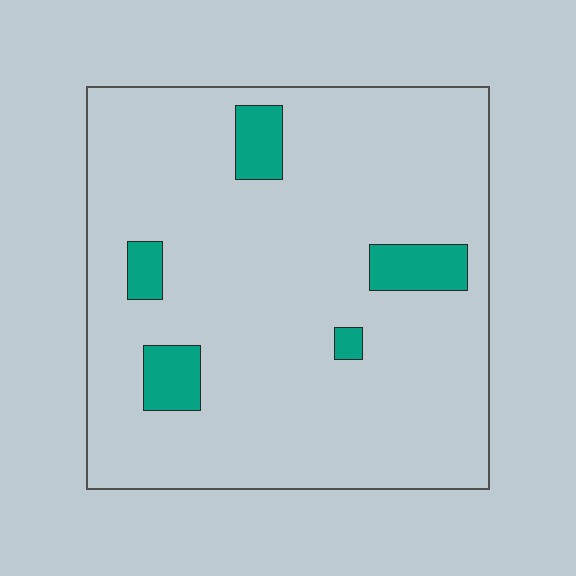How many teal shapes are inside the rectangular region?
5.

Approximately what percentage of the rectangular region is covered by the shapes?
Approximately 10%.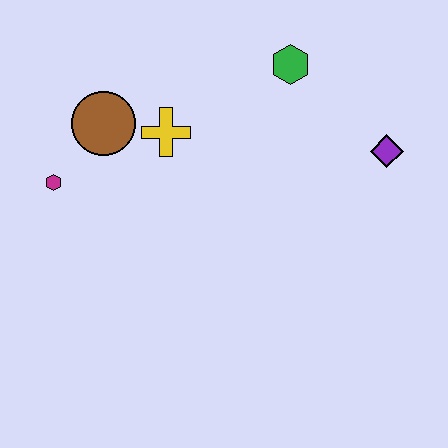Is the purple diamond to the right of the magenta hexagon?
Yes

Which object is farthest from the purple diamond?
The magenta hexagon is farthest from the purple diamond.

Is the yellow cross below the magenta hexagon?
No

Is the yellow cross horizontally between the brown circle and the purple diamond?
Yes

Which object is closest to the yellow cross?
The brown circle is closest to the yellow cross.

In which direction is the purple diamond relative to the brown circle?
The purple diamond is to the right of the brown circle.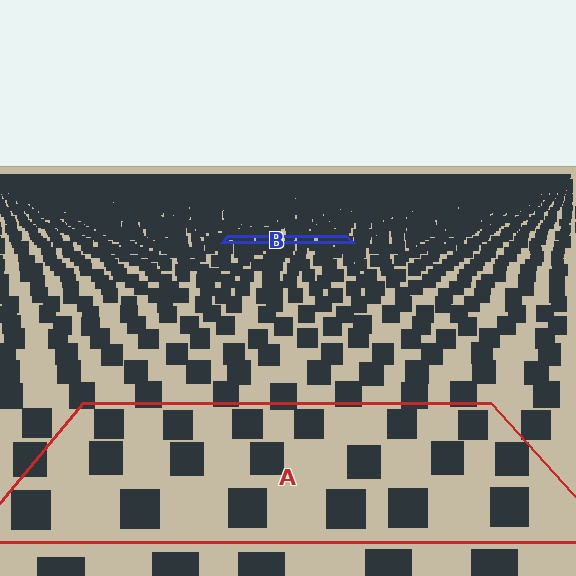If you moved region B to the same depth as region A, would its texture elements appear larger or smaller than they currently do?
They would appear larger. At a closer depth, the same texture elements are projected at a bigger on-screen size.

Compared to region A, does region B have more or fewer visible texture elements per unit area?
Region B has more texture elements per unit area — they are packed more densely because it is farther away.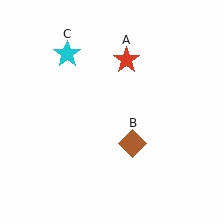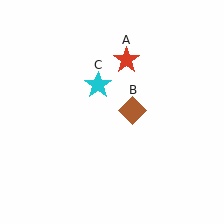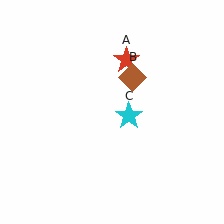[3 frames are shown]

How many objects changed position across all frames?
2 objects changed position: brown diamond (object B), cyan star (object C).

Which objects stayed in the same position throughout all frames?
Red star (object A) remained stationary.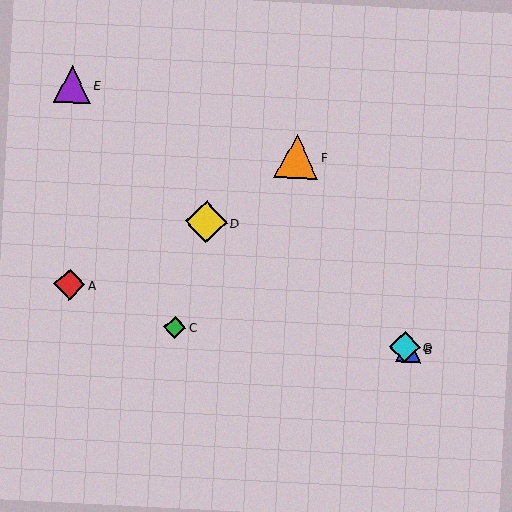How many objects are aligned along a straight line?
3 objects (B, D, G) are aligned along a straight line.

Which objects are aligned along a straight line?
Objects B, D, G are aligned along a straight line.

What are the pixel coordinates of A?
Object A is at (69, 284).